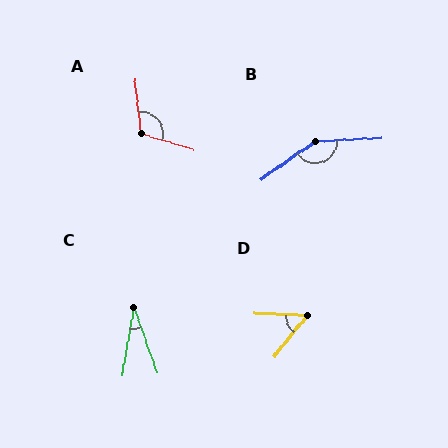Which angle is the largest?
B, at approximately 148 degrees.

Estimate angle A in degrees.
Approximately 113 degrees.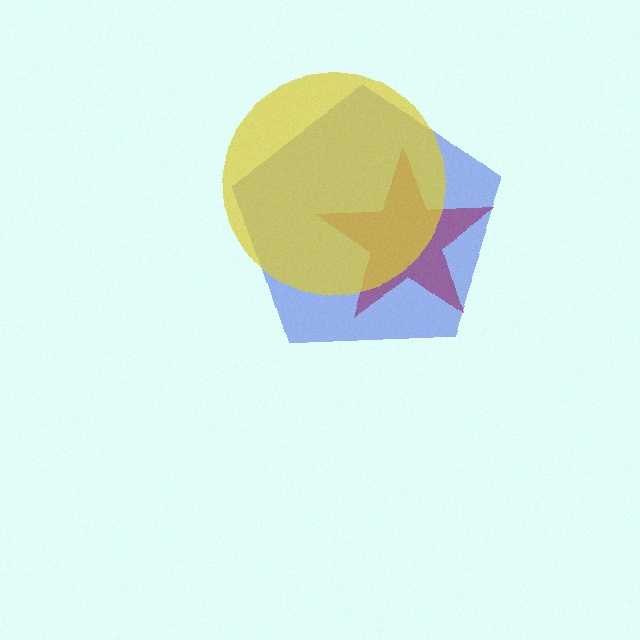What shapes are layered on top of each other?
The layered shapes are: a red star, a blue pentagon, a yellow circle.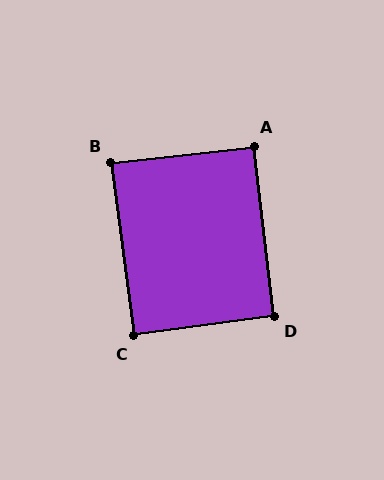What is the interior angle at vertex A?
Approximately 90 degrees (approximately right).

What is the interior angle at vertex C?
Approximately 90 degrees (approximately right).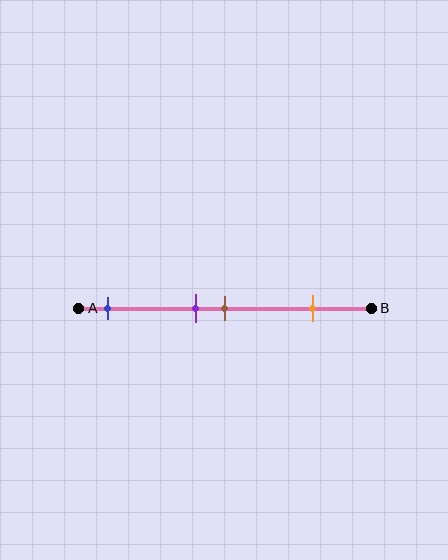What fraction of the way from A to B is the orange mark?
The orange mark is approximately 80% (0.8) of the way from A to B.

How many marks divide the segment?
There are 4 marks dividing the segment.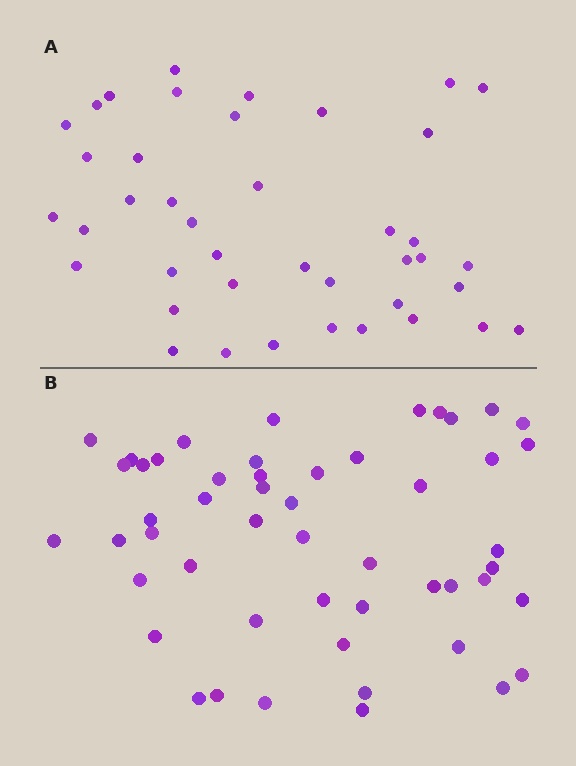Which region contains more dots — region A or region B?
Region B (the bottom region) has more dots.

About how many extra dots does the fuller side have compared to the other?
Region B has roughly 10 or so more dots than region A.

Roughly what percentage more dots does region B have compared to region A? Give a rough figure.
About 25% more.